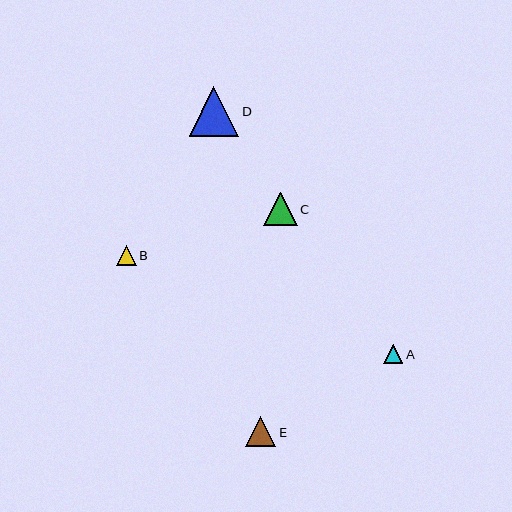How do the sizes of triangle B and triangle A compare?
Triangle B and triangle A are approximately the same size.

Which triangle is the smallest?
Triangle A is the smallest with a size of approximately 19 pixels.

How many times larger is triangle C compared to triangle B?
Triangle C is approximately 1.7 times the size of triangle B.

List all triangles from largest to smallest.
From largest to smallest: D, C, E, B, A.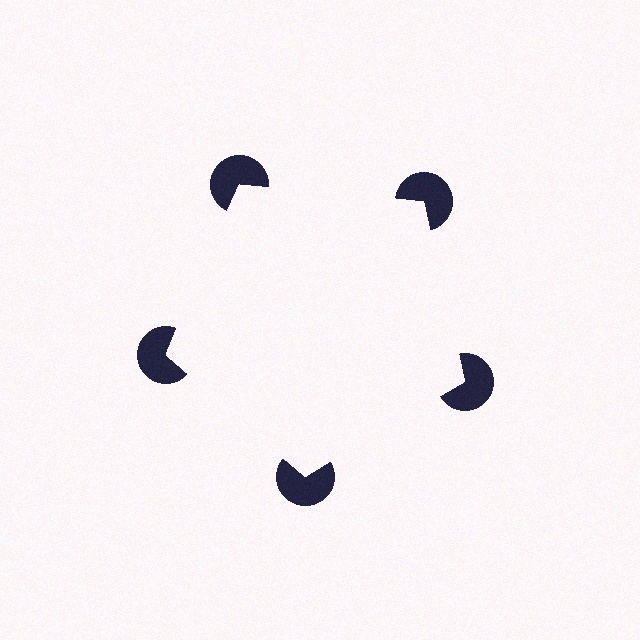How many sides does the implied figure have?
5 sides.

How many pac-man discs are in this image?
There are 5 — one at each vertex of the illusory pentagon.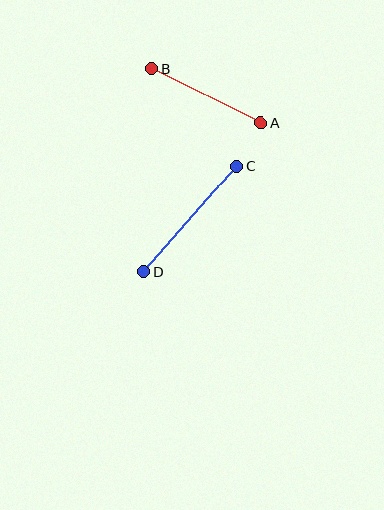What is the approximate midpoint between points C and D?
The midpoint is at approximately (190, 219) pixels.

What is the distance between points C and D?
The distance is approximately 140 pixels.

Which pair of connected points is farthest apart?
Points C and D are farthest apart.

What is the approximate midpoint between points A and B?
The midpoint is at approximately (206, 96) pixels.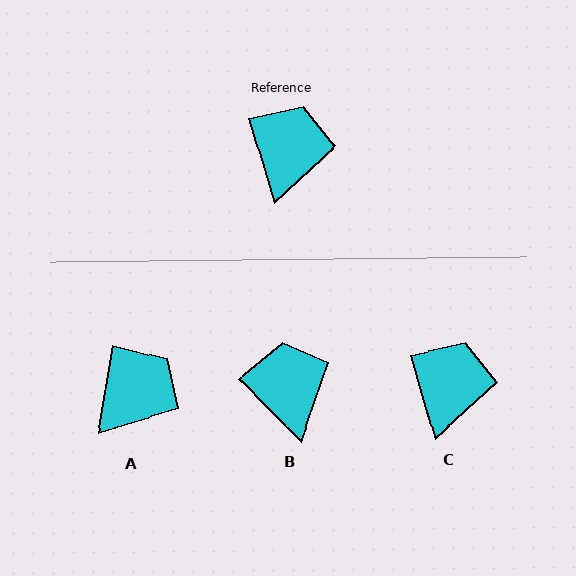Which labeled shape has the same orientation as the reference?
C.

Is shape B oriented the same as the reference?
No, it is off by about 28 degrees.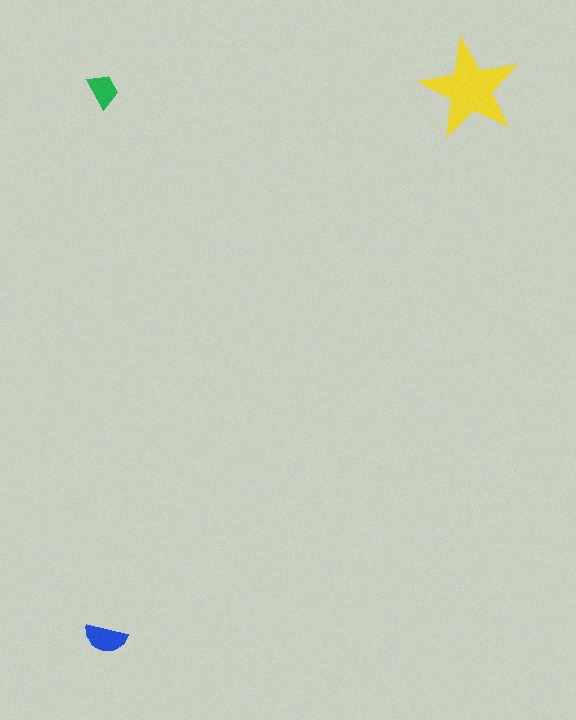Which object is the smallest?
The green trapezoid.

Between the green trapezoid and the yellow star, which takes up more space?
The yellow star.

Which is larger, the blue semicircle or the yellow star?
The yellow star.